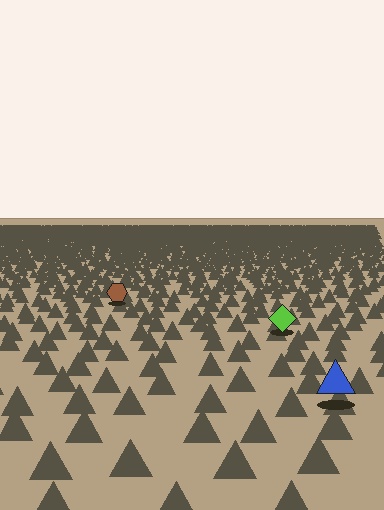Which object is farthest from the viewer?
The brown hexagon is farthest from the viewer. It appears smaller and the ground texture around it is denser.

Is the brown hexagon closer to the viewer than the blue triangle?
No. The blue triangle is closer — you can tell from the texture gradient: the ground texture is coarser near it.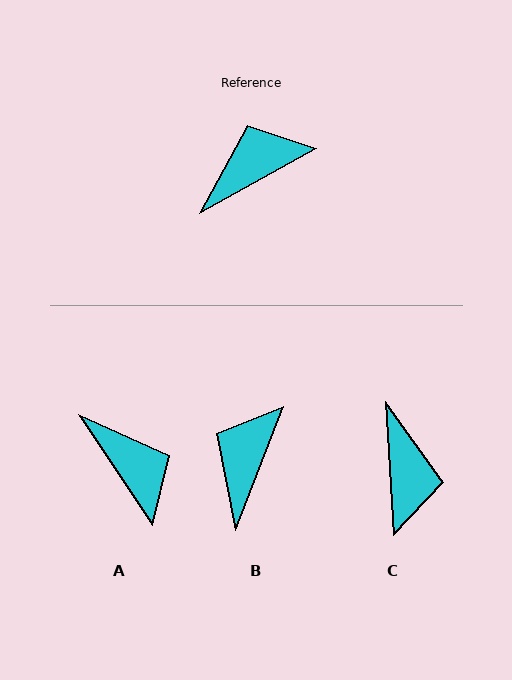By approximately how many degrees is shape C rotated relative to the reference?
Approximately 115 degrees clockwise.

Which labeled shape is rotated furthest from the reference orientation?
C, about 115 degrees away.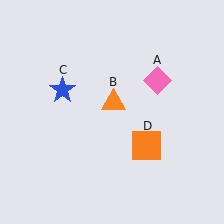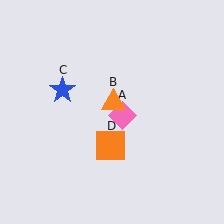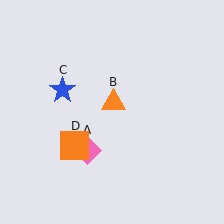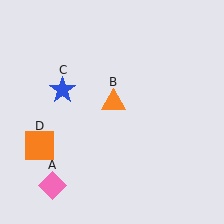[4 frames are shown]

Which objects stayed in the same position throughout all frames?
Orange triangle (object B) and blue star (object C) remained stationary.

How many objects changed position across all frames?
2 objects changed position: pink diamond (object A), orange square (object D).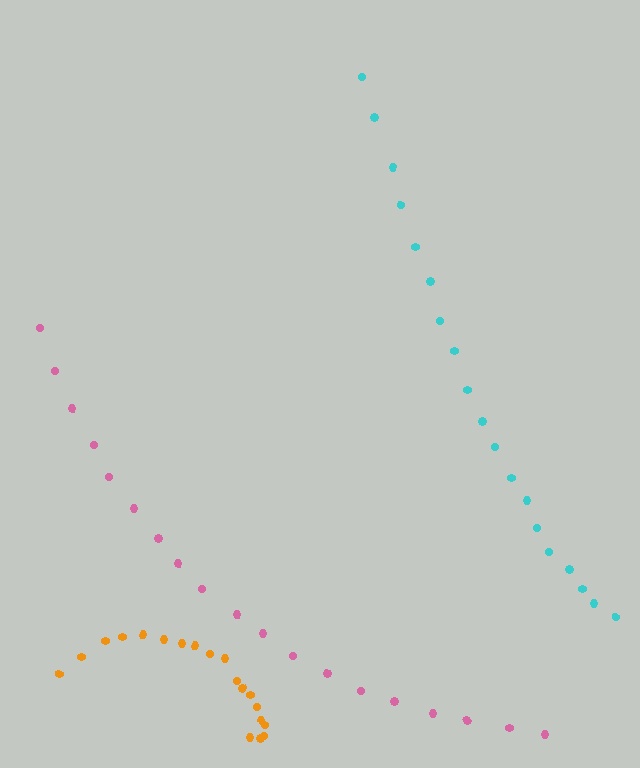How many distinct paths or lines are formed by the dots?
There are 3 distinct paths.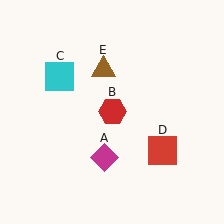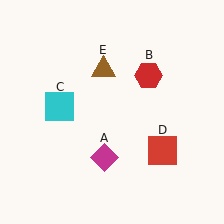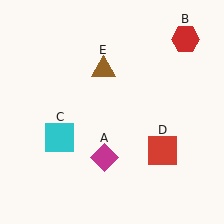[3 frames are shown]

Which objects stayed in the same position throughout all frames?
Magenta diamond (object A) and red square (object D) and brown triangle (object E) remained stationary.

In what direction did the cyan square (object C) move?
The cyan square (object C) moved down.